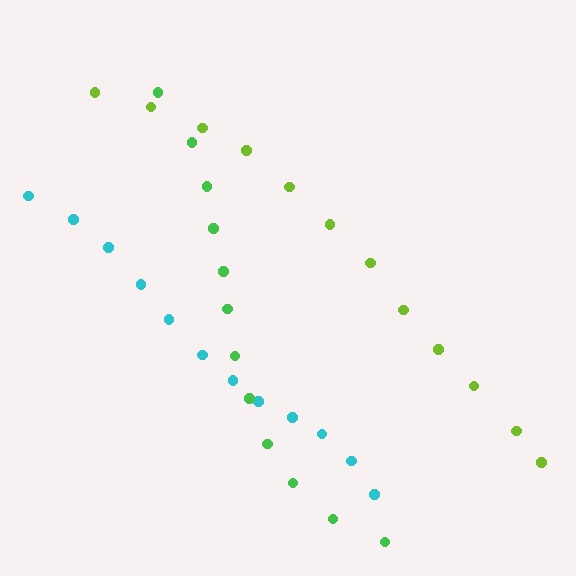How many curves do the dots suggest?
There are 3 distinct paths.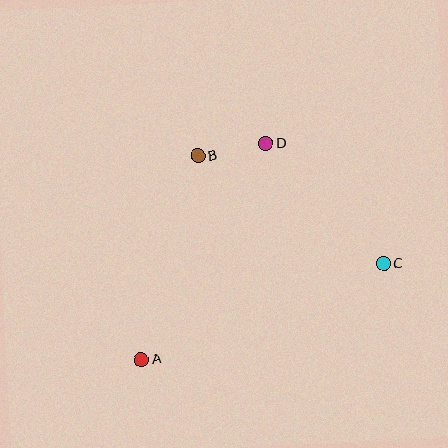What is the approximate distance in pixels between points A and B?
The distance between A and B is approximately 212 pixels.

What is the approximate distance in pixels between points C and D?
The distance between C and D is approximately 168 pixels.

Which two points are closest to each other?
Points B and D are closest to each other.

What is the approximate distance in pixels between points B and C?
The distance between B and C is approximately 214 pixels.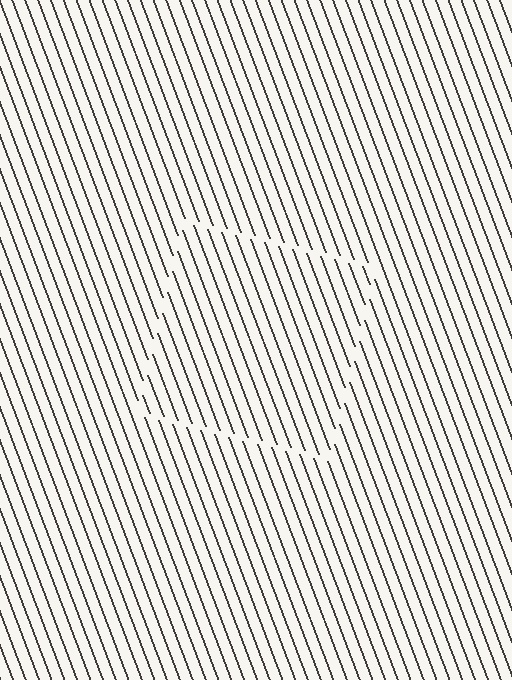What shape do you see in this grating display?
An illusory square. The interior of the shape contains the same grating, shifted by half a period — the contour is defined by the phase discontinuity where line-ends from the inner and outer gratings abut.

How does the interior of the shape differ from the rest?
The interior of the shape contains the same grating, shifted by half a period — the contour is defined by the phase discontinuity where line-ends from the inner and outer gratings abut.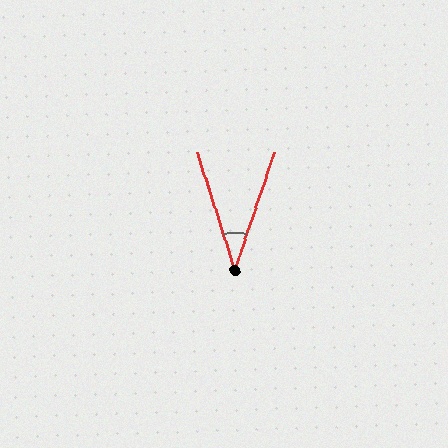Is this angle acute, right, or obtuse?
It is acute.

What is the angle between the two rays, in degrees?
Approximately 36 degrees.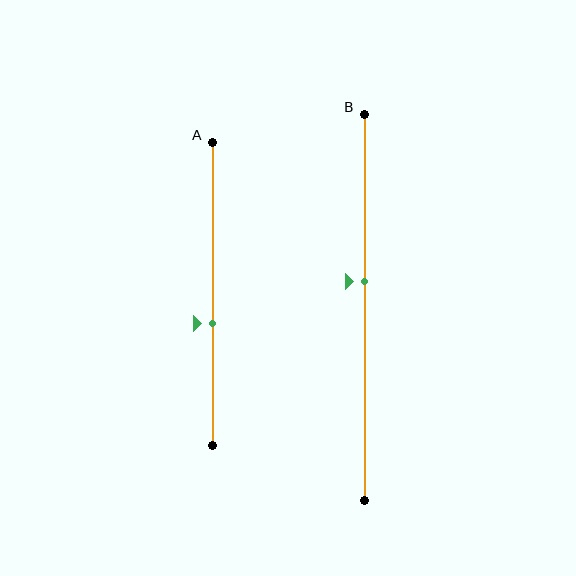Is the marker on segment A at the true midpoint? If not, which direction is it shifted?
No, the marker on segment A is shifted downward by about 10% of the segment length.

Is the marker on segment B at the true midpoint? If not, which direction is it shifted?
No, the marker on segment B is shifted upward by about 7% of the segment length.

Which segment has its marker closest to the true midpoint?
Segment B has its marker closest to the true midpoint.